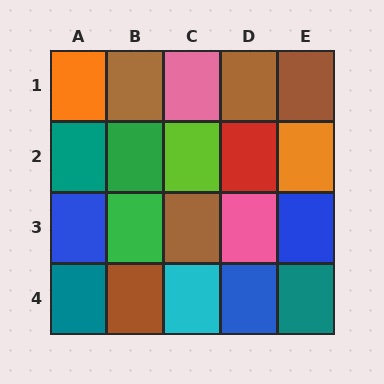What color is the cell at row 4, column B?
Brown.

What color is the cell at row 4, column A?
Teal.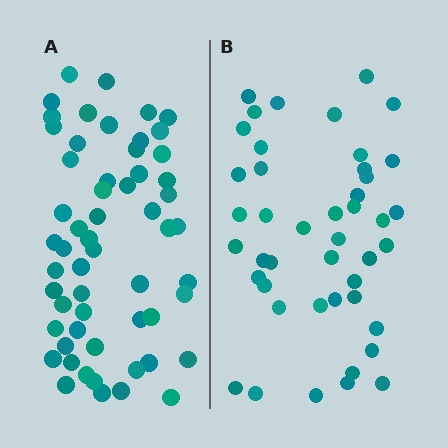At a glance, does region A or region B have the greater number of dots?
Region A (the left region) has more dots.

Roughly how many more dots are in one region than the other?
Region A has approximately 15 more dots than region B.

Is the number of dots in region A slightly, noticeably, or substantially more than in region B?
Region A has noticeably more, but not dramatically so. The ratio is roughly 1.3 to 1.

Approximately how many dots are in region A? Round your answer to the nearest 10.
About 60 dots. (The exact count is 57, which rounds to 60.)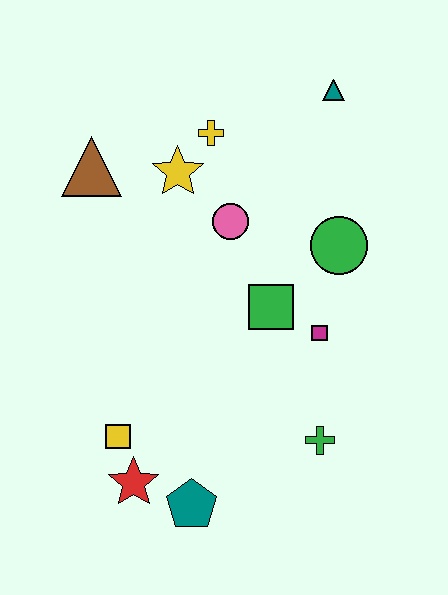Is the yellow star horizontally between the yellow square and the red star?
No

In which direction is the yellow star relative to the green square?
The yellow star is above the green square.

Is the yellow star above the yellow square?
Yes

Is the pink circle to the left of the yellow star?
No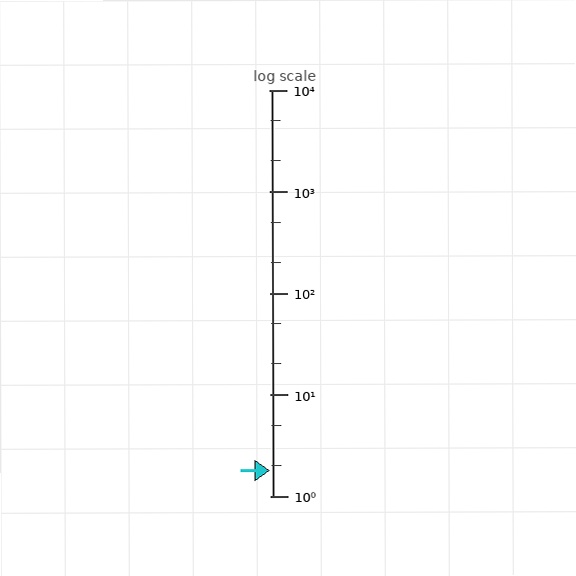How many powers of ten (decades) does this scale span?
The scale spans 4 decades, from 1 to 10000.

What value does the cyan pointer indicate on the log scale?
The pointer indicates approximately 1.8.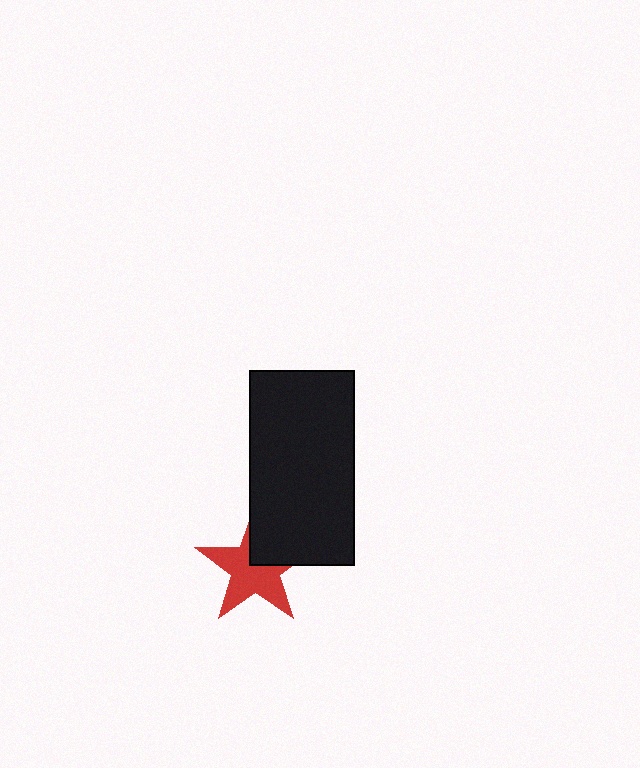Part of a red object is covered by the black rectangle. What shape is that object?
It is a star.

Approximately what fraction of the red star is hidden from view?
Roughly 32% of the red star is hidden behind the black rectangle.